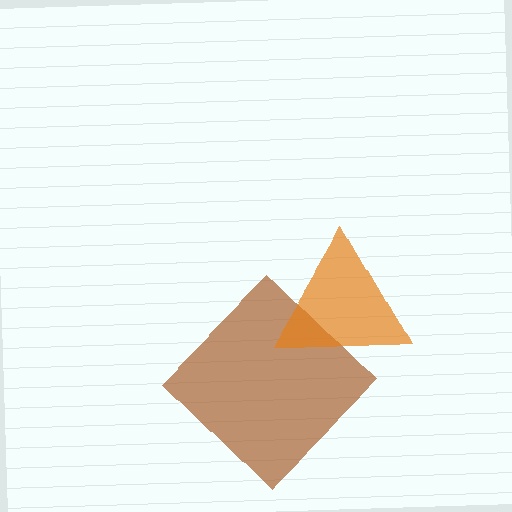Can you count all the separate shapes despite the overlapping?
Yes, there are 2 separate shapes.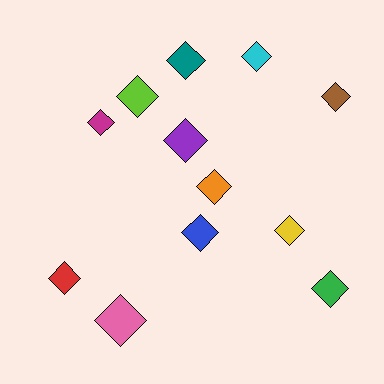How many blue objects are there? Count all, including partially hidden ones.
There is 1 blue object.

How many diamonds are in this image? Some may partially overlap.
There are 12 diamonds.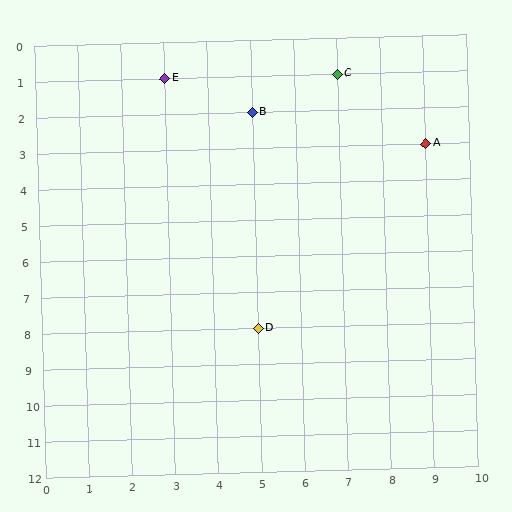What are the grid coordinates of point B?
Point B is at grid coordinates (5, 2).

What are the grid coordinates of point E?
Point E is at grid coordinates (3, 1).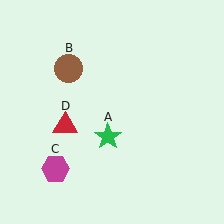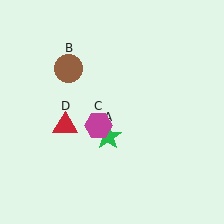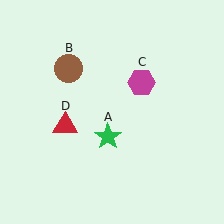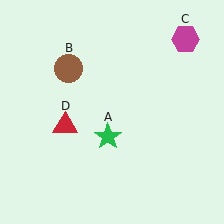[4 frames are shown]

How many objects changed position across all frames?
1 object changed position: magenta hexagon (object C).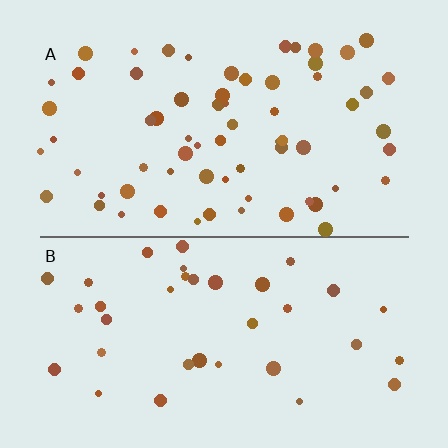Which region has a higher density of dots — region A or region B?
A (the top).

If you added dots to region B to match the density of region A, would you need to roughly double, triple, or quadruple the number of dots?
Approximately double.